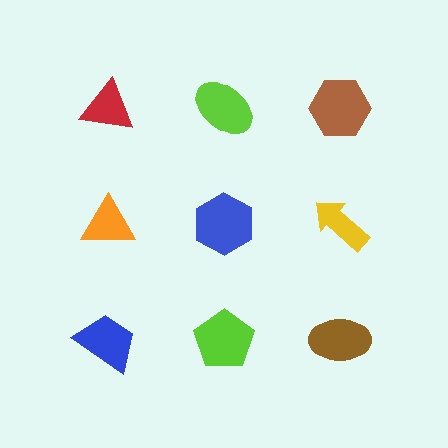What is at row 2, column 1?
An orange triangle.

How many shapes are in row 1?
3 shapes.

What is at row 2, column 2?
A blue hexagon.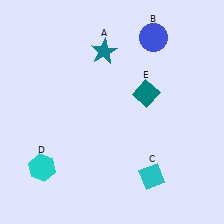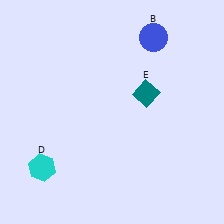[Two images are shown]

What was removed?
The teal star (A), the cyan diamond (C) were removed in Image 2.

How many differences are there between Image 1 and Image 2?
There are 2 differences between the two images.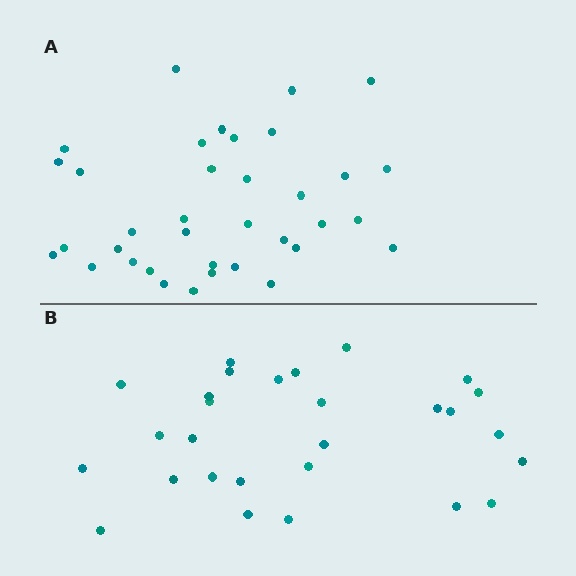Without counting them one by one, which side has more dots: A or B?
Region A (the top region) has more dots.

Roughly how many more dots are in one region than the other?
Region A has roughly 8 or so more dots than region B.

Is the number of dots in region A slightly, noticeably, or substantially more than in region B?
Region A has noticeably more, but not dramatically so. The ratio is roughly 1.3 to 1.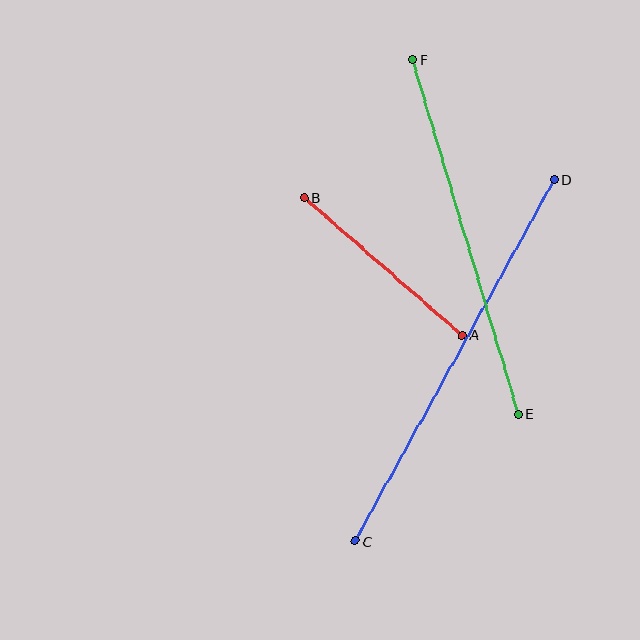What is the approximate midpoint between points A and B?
The midpoint is at approximately (383, 266) pixels.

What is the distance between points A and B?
The distance is approximately 209 pixels.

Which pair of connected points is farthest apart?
Points C and D are farthest apart.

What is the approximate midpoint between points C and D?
The midpoint is at approximately (455, 360) pixels.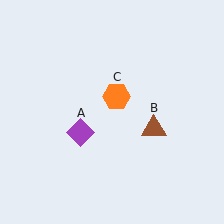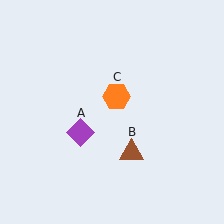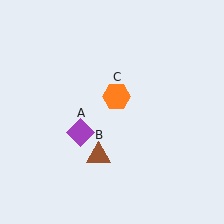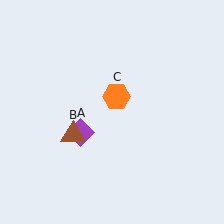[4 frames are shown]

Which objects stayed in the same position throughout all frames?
Purple diamond (object A) and orange hexagon (object C) remained stationary.